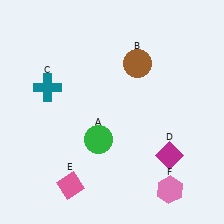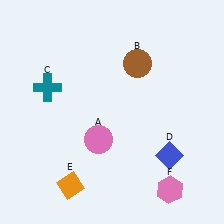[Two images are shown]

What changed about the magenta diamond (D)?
In Image 1, D is magenta. In Image 2, it changed to blue.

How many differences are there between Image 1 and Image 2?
There are 3 differences between the two images.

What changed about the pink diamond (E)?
In Image 1, E is pink. In Image 2, it changed to orange.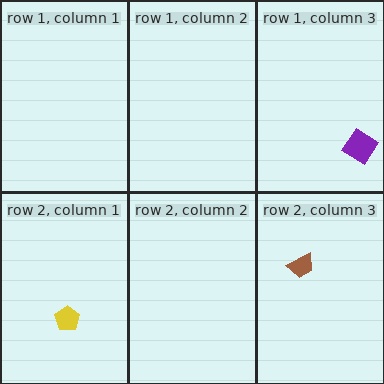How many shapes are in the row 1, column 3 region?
1.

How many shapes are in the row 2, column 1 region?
1.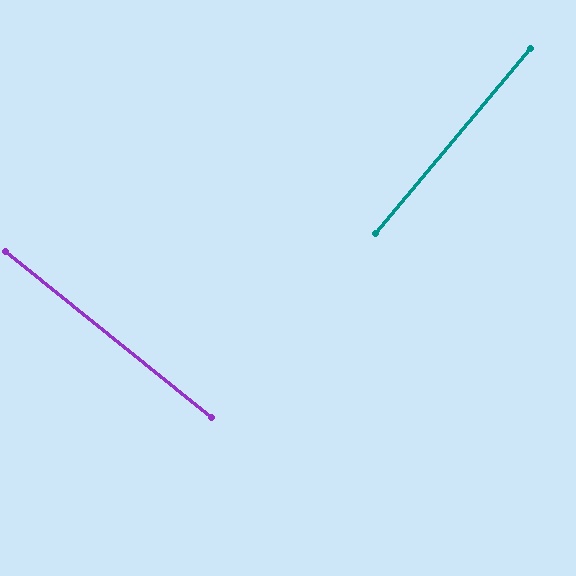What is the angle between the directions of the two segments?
Approximately 89 degrees.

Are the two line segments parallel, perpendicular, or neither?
Perpendicular — they meet at approximately 89°.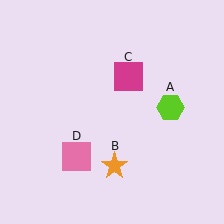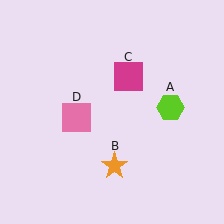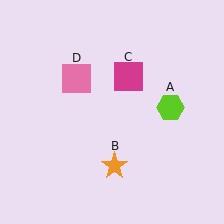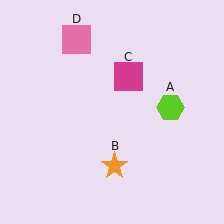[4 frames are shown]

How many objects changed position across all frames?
1 object changed position: pink square (object D).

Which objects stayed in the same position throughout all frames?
Lime hexagon (object A) and orange star (object B) and magenta square (object C) remained stationary.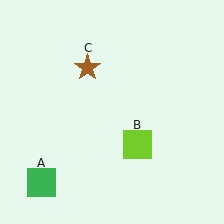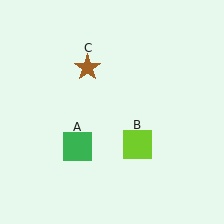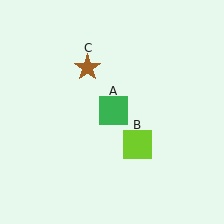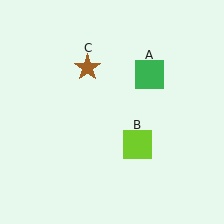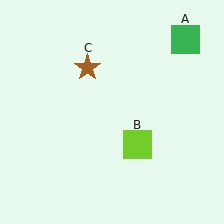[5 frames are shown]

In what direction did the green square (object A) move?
The green square (object A) moved up and to the right.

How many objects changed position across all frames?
1 object changed position: green square (object A).